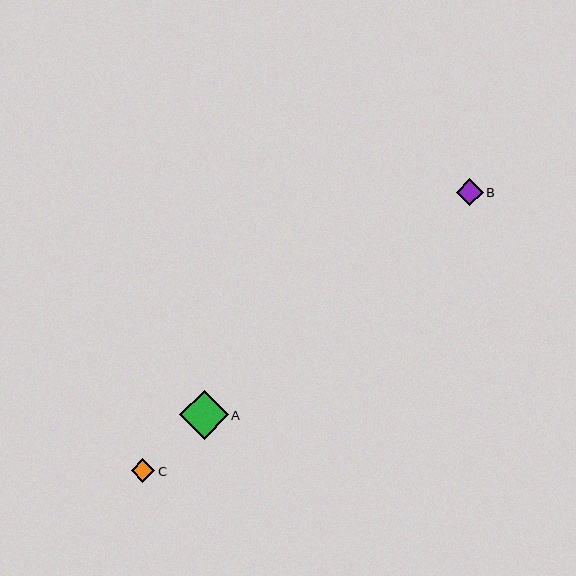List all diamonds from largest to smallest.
From largest to smallest: A, B, C.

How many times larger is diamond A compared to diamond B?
Diamond A is approximately 1.8 times the size of diamond B.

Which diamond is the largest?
Diamond A is the largest with a size of approximately 48 pixels.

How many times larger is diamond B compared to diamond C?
Diamond B is approximately 1.1 times the size of diamond C.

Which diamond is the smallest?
Diamond C is the smallest with a size of approximately 24 pixels.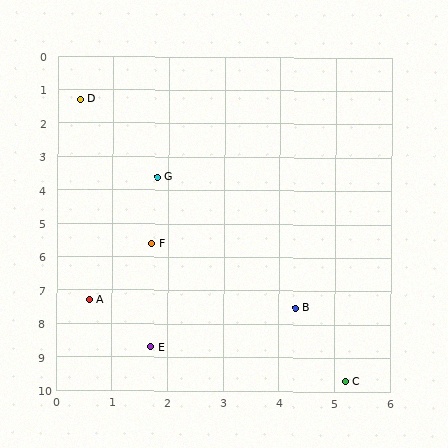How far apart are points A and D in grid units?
Points A and D are about 6.0 grid units apart.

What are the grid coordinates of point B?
Point B is at approximately (4.3, 7.5).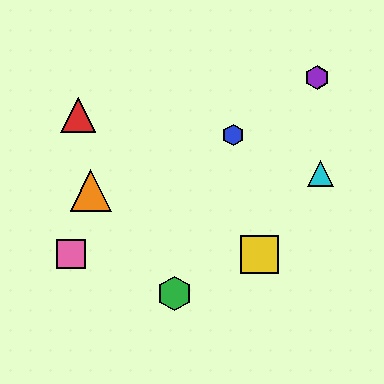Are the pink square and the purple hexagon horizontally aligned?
No, the pink square is at y≈254 and the purple hexagon is at y≈77.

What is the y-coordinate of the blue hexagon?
The blue hexagon is at y≈135.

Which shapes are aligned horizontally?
The yellow square, the pink square are aligned horizontally.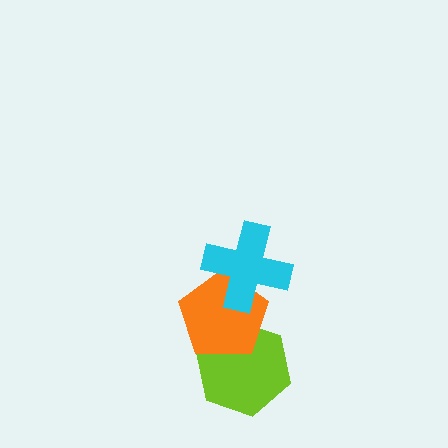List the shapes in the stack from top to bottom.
From top to bottom: the cyan cross, the orange pentagon, the lime hexagon.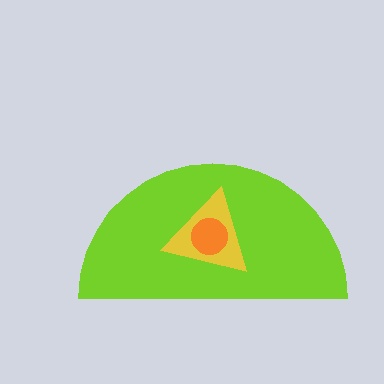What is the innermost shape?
The orange circle.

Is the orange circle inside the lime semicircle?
Yes.